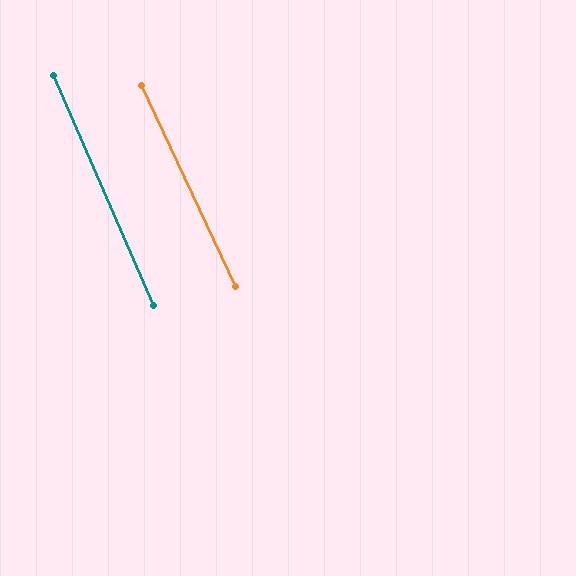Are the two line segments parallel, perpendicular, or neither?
Parallel — their directions differ by only 1.4°.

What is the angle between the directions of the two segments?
Approximately 1 degree.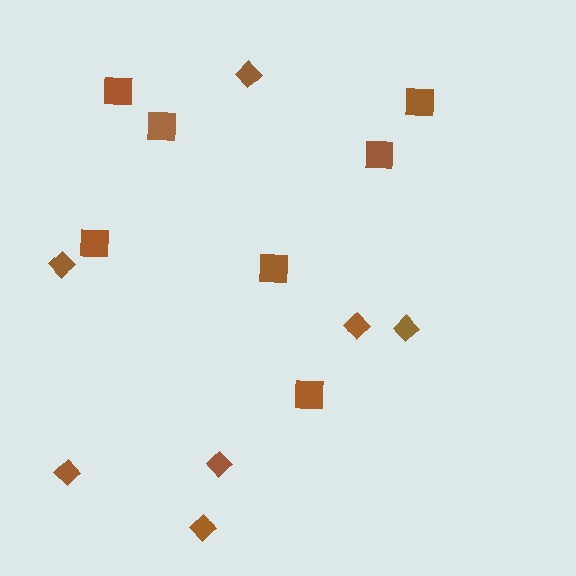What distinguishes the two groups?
There are 2 groups: one group of squares (7) and one group of diamonds (7).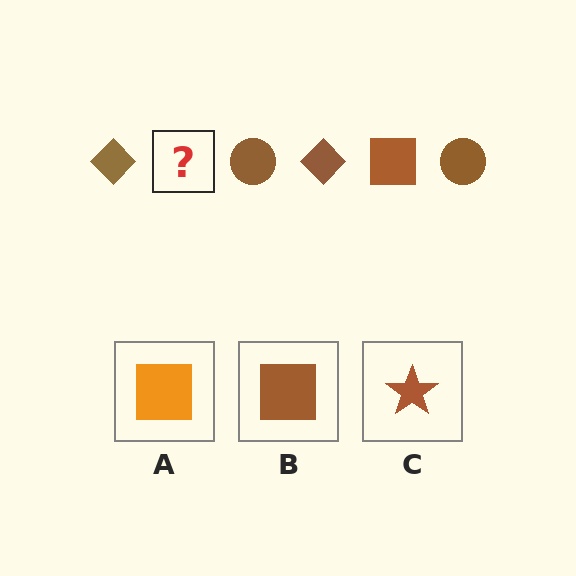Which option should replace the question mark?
Option B.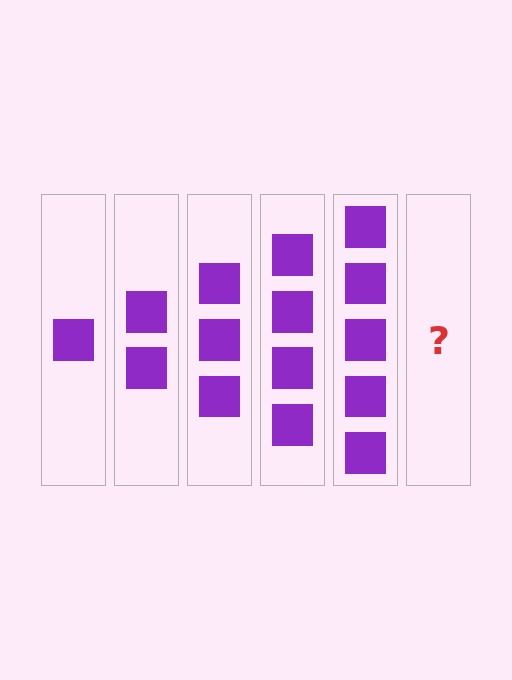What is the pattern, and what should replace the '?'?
The pattern is that each step adds one more square. The '?' should be 6 squares.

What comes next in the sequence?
The next element should be 6 squares.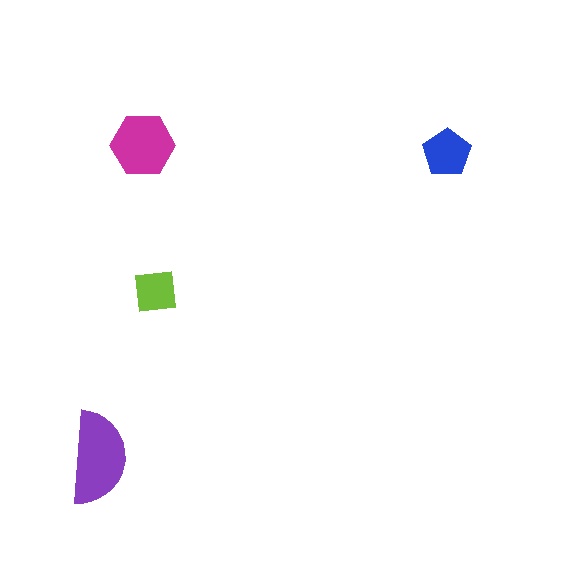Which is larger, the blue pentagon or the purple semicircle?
The purple semicircle.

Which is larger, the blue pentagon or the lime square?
The blue pentagon.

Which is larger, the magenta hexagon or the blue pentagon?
The magenta hexagon.